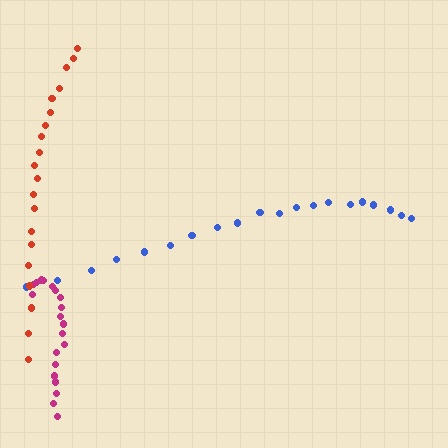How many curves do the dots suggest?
There are 3 distinct paths.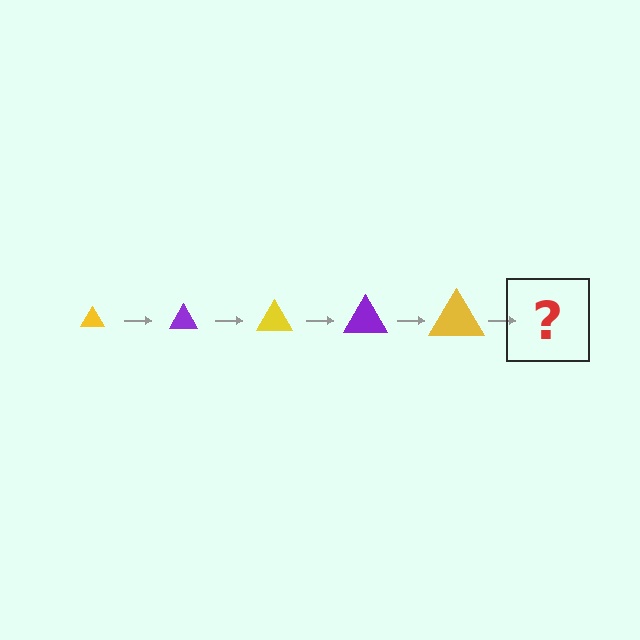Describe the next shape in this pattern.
It should be a purple triangle, larger than the previous one.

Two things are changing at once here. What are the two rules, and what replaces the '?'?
The two rules are that the triangle grows larger each step and the color cycles through yellow and purple. The '?' should be a purple triangle, larger than the previous one.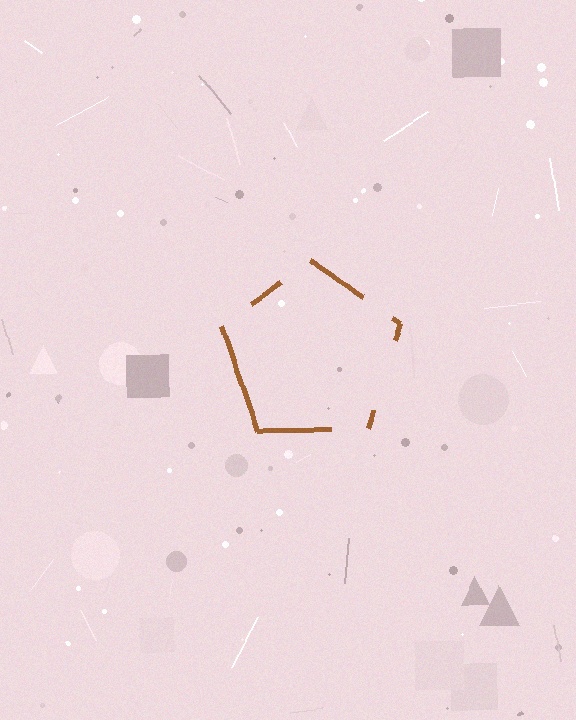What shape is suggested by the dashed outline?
The dashed outline suggests a pentagon.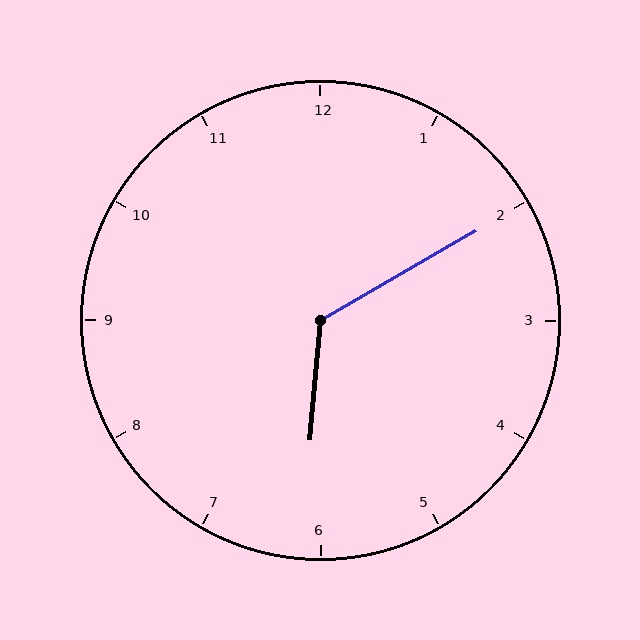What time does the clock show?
6:10.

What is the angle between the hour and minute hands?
Approximately 125 degrees.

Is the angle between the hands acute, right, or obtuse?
It is obtuse.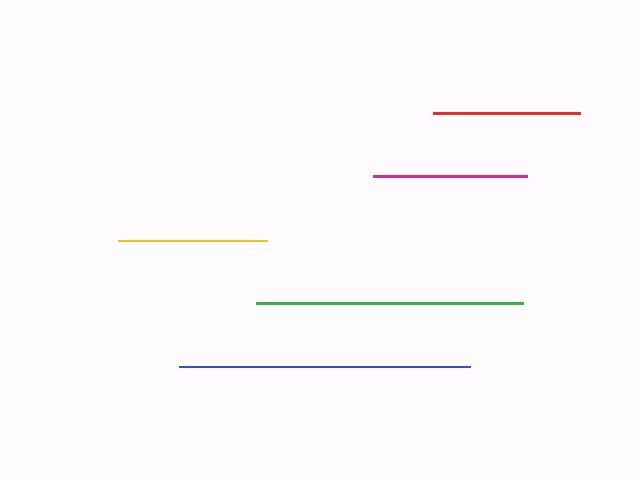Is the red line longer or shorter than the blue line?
The blue line is longer than the red line.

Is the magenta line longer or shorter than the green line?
The green line is longer than the magenta line.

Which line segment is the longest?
The blue line is the longest at approximately 291 pixels.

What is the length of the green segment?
The green segment is approximately 268 pixels long.